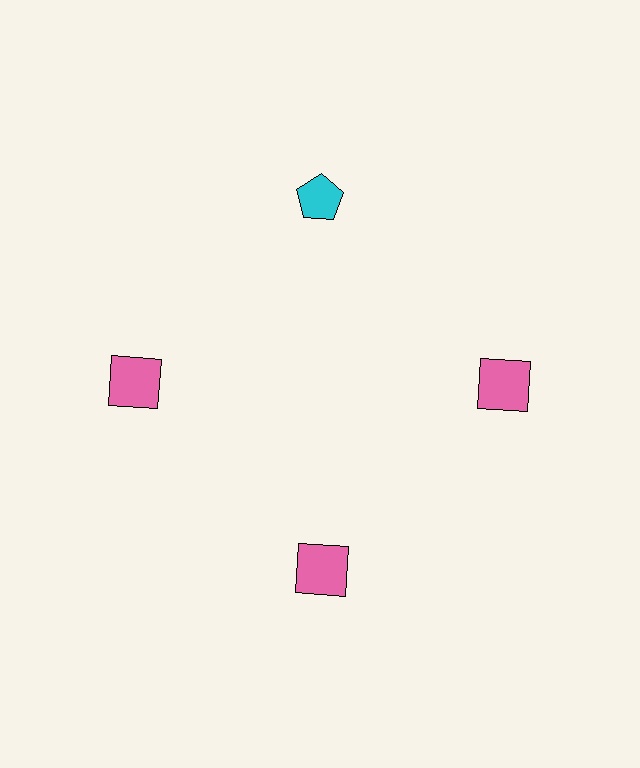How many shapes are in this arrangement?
There are 4 shapes arranged in a ring pattern.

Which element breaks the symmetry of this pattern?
The cyan pentagon at roughly the 12 o'clock position breaks the symmetry. All other shapes are pink squares.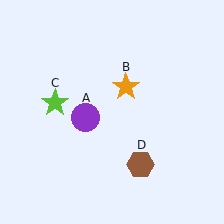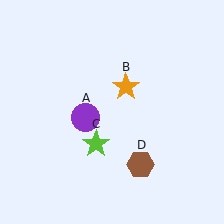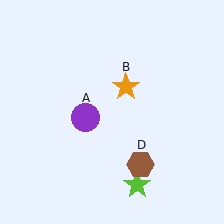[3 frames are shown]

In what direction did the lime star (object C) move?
The lime star (object C) moved down and to the right.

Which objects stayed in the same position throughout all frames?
Purple circle (object A) and orange star (object B) and brown hexagon (object D) remained stationary.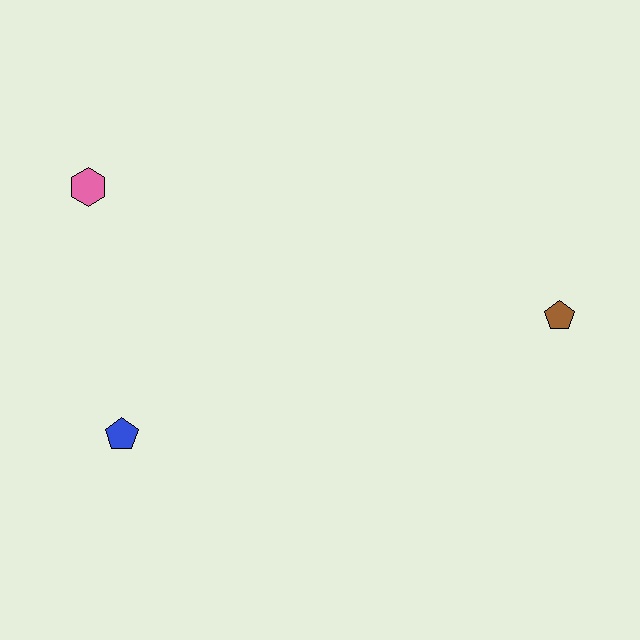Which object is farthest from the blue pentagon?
The brown pentagon is farthest from the blue pentagon.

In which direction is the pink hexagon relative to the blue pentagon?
The pink hexagon is above the blue pentagon.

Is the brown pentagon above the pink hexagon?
No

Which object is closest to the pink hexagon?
The blue pentagon is closest to the pink hexagon.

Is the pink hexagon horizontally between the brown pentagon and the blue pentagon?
No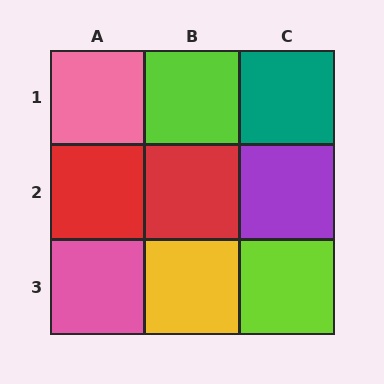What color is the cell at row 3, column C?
Lime.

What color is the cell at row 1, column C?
Teal.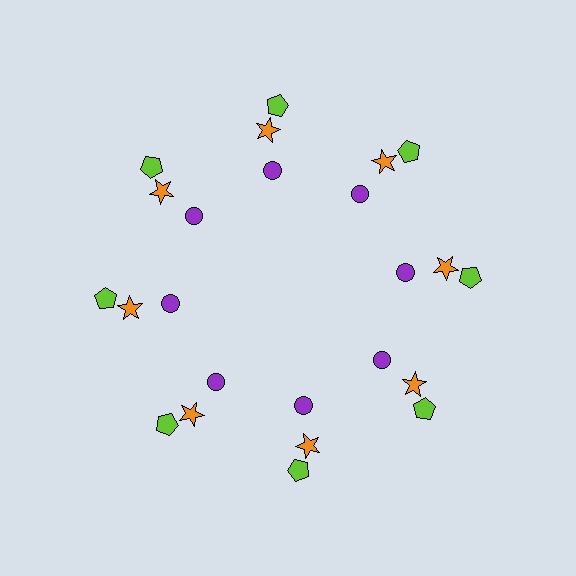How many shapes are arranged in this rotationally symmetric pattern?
There are 24 shapes, arranged in 8 groups of 3.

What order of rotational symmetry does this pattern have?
This pattern has 8-fold rotational symmetry.